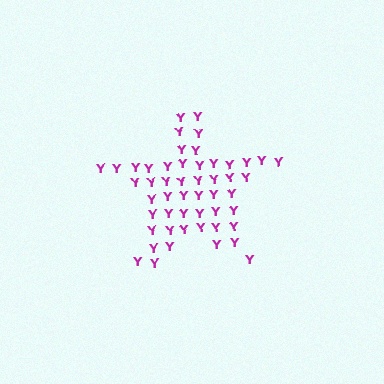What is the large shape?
The large shape is a star.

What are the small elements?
The small elements are letter Y's.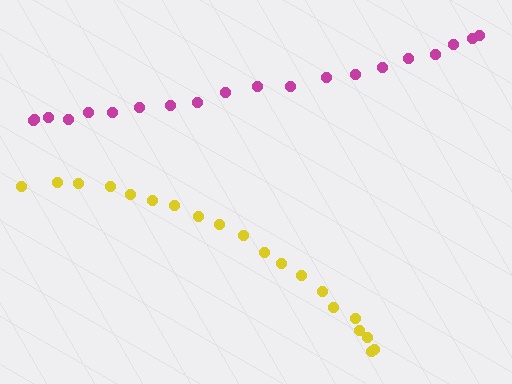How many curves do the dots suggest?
There are 2 distinct paths.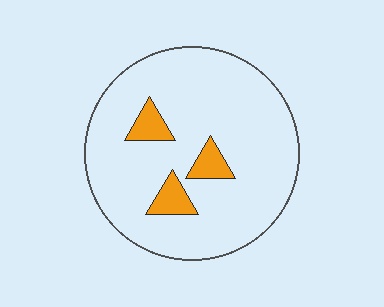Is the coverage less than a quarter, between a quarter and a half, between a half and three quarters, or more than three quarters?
Less than a quarter.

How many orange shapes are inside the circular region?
3.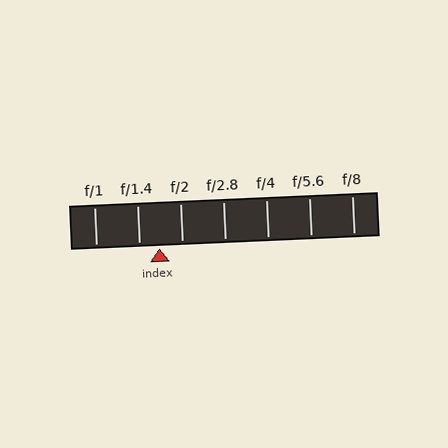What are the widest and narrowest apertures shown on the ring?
The widest aperture shown is f/1 and the narrowest is f/8.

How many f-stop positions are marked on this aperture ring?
There are 7 f-stop positions marked.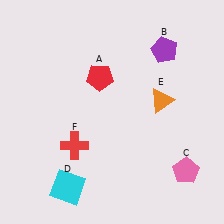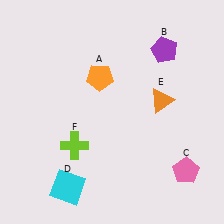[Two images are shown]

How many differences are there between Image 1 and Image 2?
There are 2 differences between the two images.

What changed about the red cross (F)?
In Image 1, F is red. In Image 2, it changed to lime.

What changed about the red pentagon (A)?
In Image 1, A is red. In Image 2, it changed to orange.